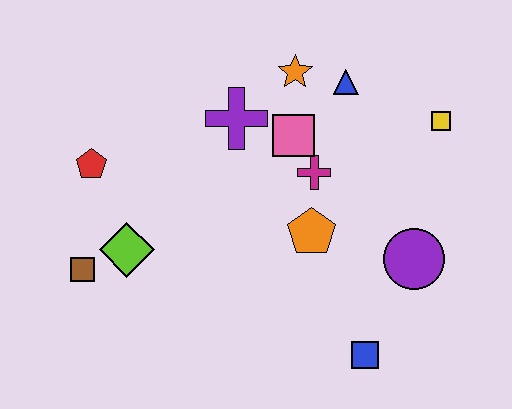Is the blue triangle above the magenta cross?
Yes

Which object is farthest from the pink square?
The brown square is farthest from the pink square.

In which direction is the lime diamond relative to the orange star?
The lime diamond is below the orange star.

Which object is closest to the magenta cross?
The pink square is closest to the magenta cross.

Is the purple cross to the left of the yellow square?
Yes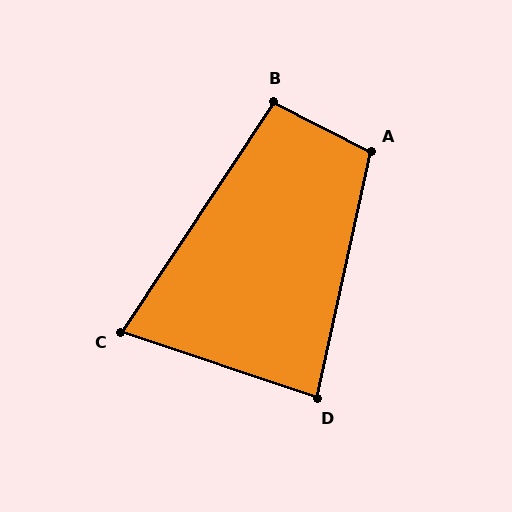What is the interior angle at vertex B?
Approximately 96 degrees (obtuse).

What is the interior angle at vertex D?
Approximately 84 degrees (acute).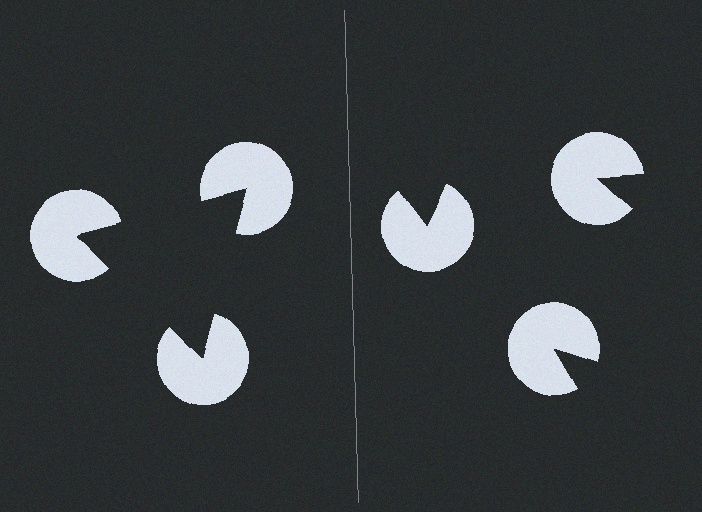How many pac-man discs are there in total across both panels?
6 — 3 on each side.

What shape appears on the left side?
An illusory triangle.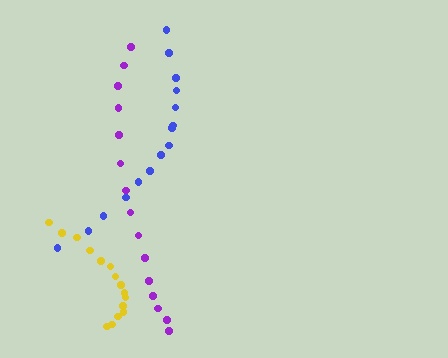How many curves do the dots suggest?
There are 3 distinct paths.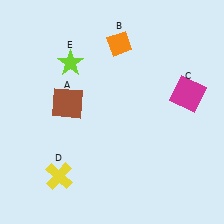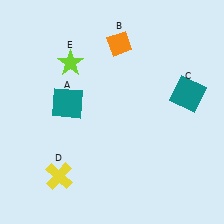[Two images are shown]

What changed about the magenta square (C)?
In Image 1, C is magenta. In Image 2, it changed to teal.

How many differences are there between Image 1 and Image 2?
There are 2 differences between the two images.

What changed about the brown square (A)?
In Image 1, A is brown. In Image 2, it changed to teal.